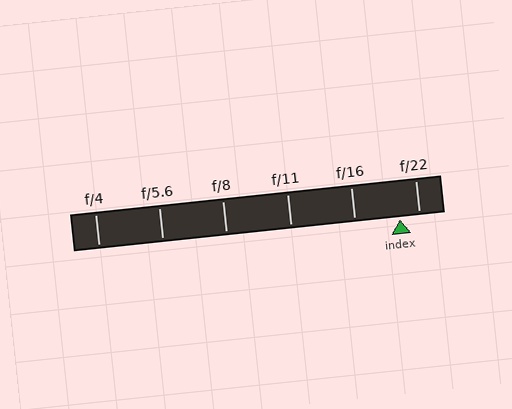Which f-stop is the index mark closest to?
The index mark is closest to f/22.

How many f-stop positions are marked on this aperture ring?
There are 6 f-stop positions marked.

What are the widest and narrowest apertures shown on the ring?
The widest aperture shown is f/4 and the narrowest is f/22.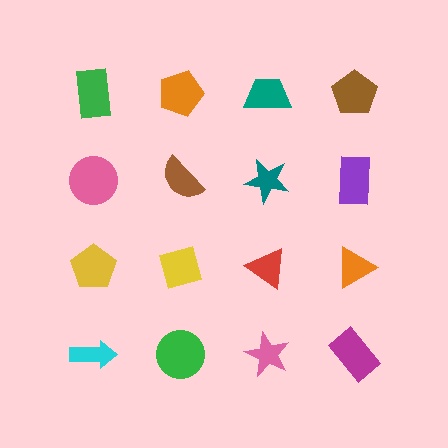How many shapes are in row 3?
4 shapes.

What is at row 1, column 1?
A green rectangle.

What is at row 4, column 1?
A cyan arrow.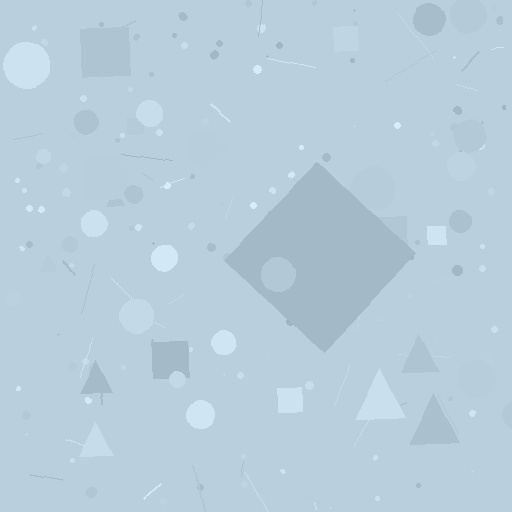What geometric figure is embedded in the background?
A diamond is embedded in the background.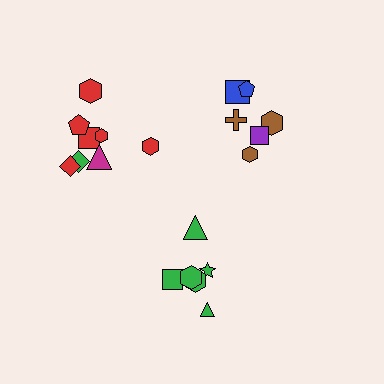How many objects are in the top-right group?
There are 6 objects.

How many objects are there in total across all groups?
There are 20 objects.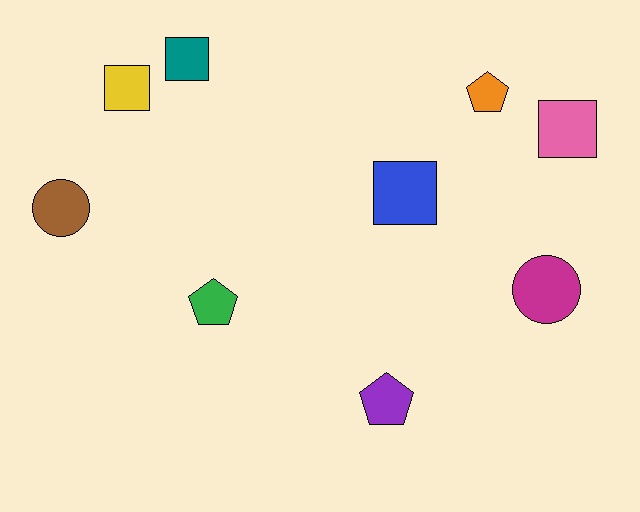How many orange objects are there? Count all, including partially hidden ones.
There is 1 orange object.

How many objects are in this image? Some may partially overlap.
There are 9 objects.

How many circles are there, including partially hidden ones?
There are 2 circles.